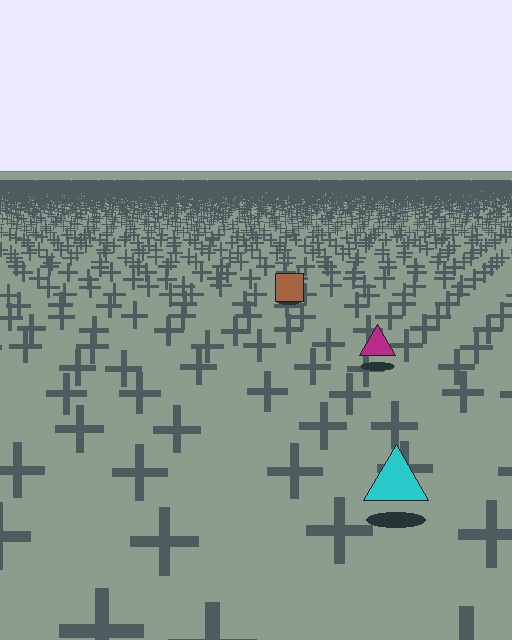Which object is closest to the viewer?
The cyan triangle is closest. The texture marks near it are larger and more spread out.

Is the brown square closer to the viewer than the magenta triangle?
No. The magenta triangle is closer — you can tell from the texture gradient: the ground texture is coarser near it.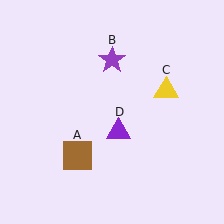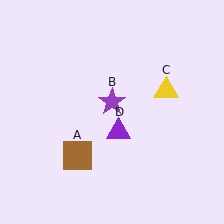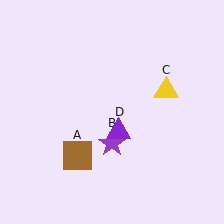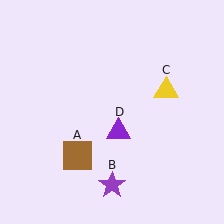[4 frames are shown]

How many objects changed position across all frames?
1 object changed position: purple star (object B).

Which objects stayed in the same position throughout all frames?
Brown square (object A) and yellow triangle (object C) and purple triangle (object D) remained stationary.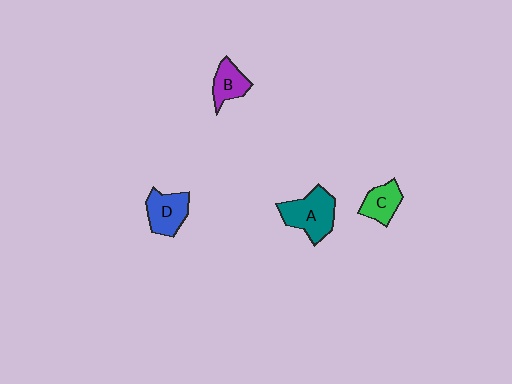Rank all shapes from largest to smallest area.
From largest to smallest: A (teal), D (blue), C (green), B (purple).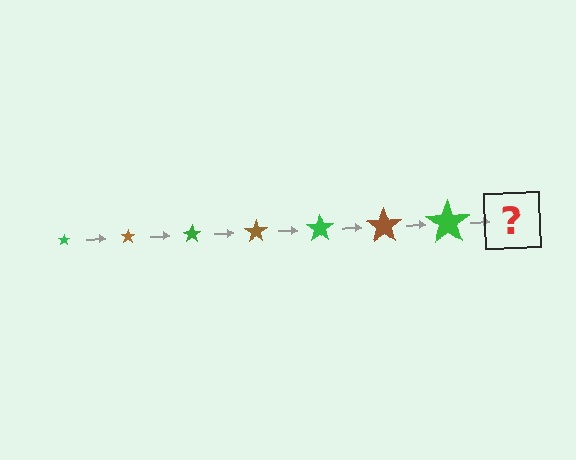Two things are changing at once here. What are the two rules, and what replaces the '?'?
The two rules are that the star grows larger each step and the color cycles through green and brown. The '?' should be a brown star, larger than the previous one.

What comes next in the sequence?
The next element should be a brown star, larger than the previous one.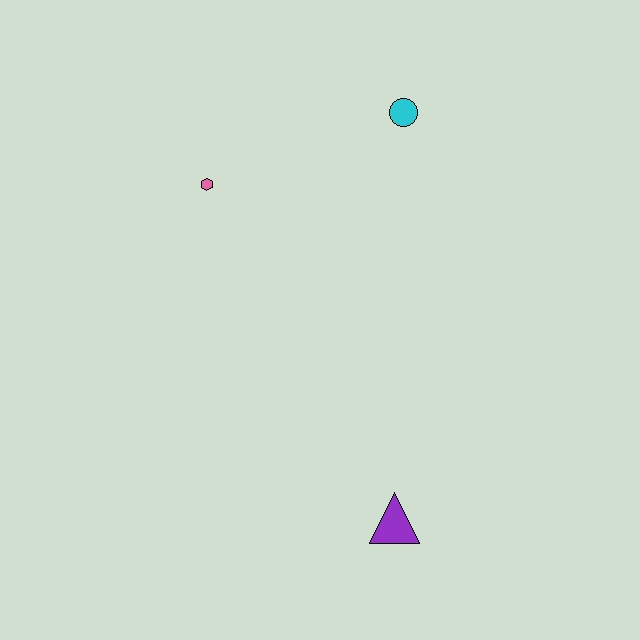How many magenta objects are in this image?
There are no magenta objects.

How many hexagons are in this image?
There is 1 hexagon.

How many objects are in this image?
There are 3 objects.